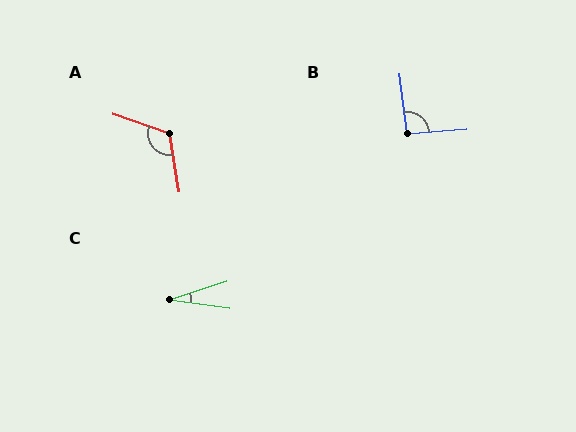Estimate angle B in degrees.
Approximately 93 degrees.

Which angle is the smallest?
C, at approximately 25 degrees.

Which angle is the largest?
A, at approximately 118 degrees.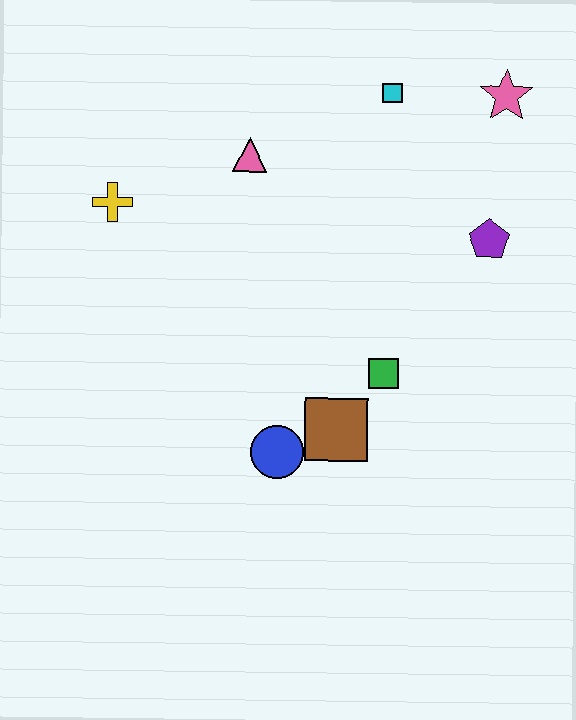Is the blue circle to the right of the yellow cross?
Yes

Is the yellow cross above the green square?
Yes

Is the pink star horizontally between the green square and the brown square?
No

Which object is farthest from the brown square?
The pink star is farthest from the brown square.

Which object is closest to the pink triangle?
The yellow cross is closest to the pink triangle.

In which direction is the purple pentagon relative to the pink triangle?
The purple pentagon is to the right of the pink triangle.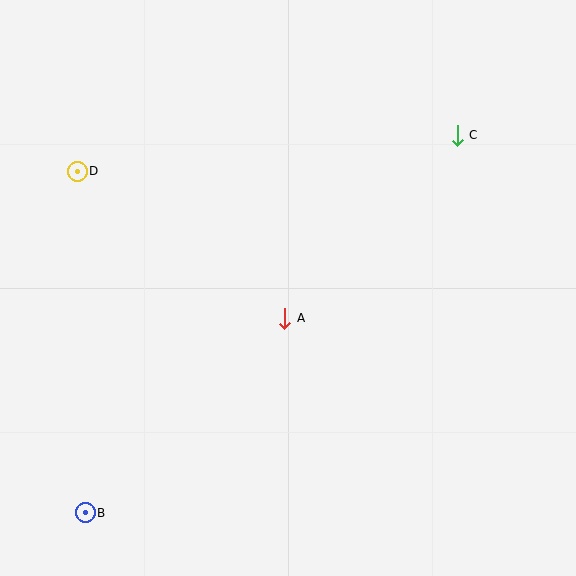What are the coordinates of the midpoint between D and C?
The midpoint between D and C is at (267, 153).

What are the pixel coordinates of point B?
Point B is at (85, 513).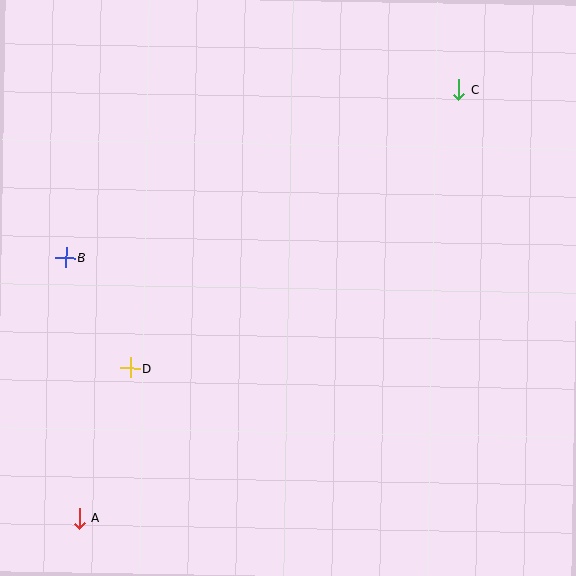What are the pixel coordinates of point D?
Point D is at (130, 368).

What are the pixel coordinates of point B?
Point B is at (66, 258).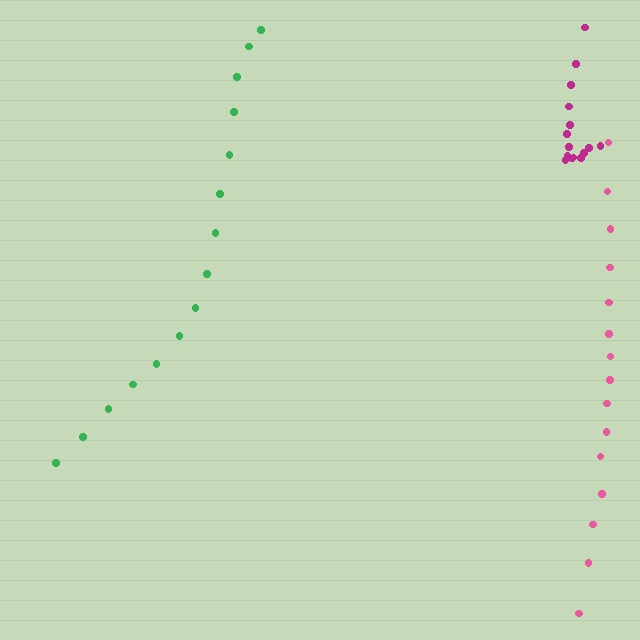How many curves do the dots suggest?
There are 3 distinct paths.